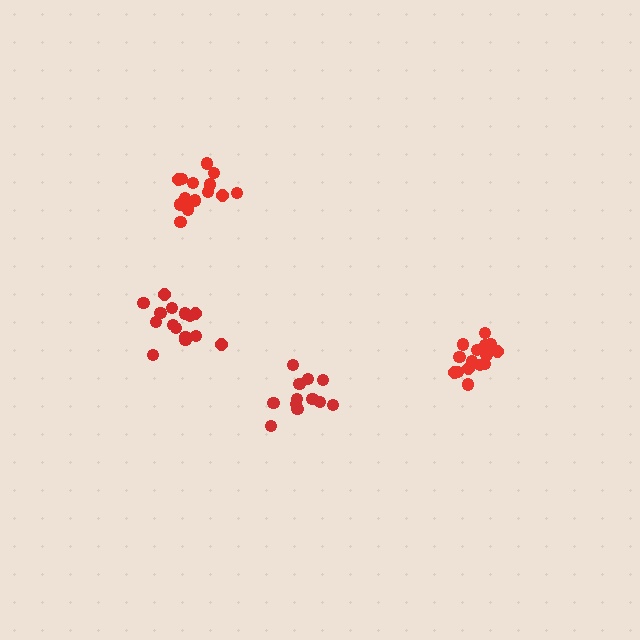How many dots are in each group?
Group 1: 15 dots, Group 2: 14 dots, Group 3: 15 dots, Group 4: 12 dots (56 total).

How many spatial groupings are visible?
There are 4 spatial groupings.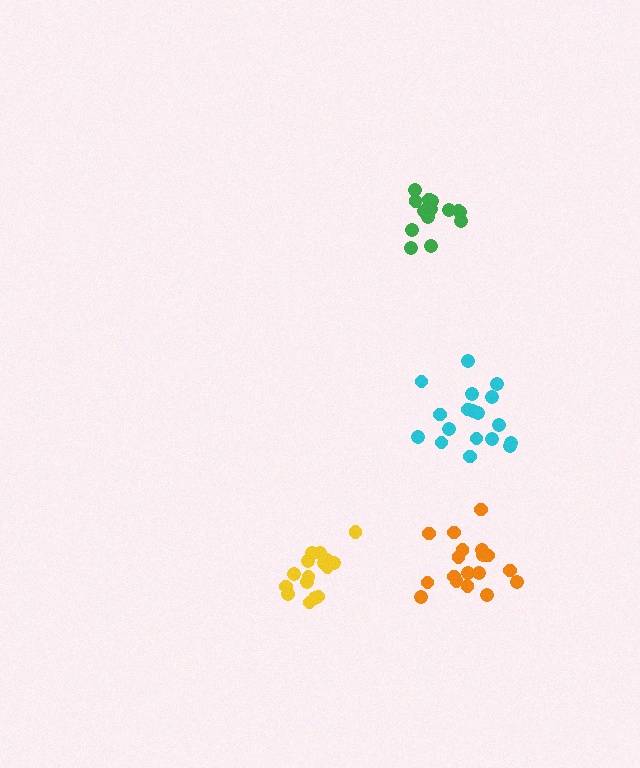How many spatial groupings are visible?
There are 4 spatial groupings.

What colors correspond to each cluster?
The clusters are colored: cyan, orange, green, yellow.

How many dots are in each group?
Group 1: 18 dots, Group 2: 18 dots, Group 3: 15 dots, Group 4: 17 dots (68 total).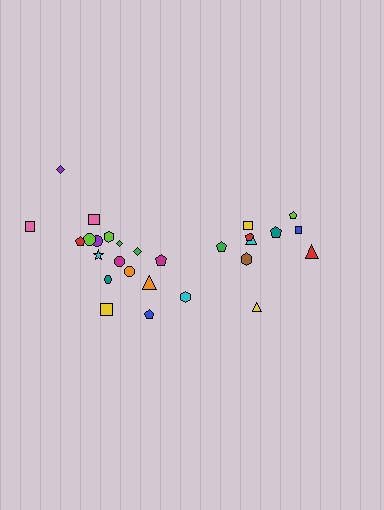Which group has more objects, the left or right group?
The left group.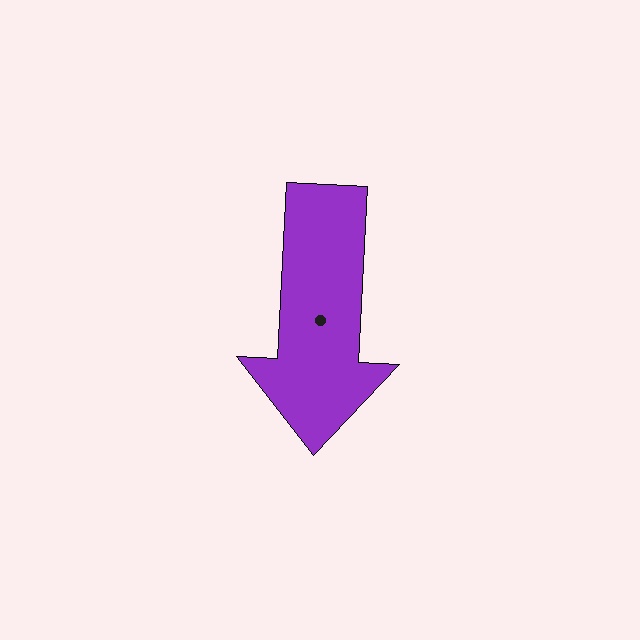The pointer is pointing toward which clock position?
Roughly 6 o'clock.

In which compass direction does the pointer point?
South.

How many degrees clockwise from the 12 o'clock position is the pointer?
Approximately 183 degrees.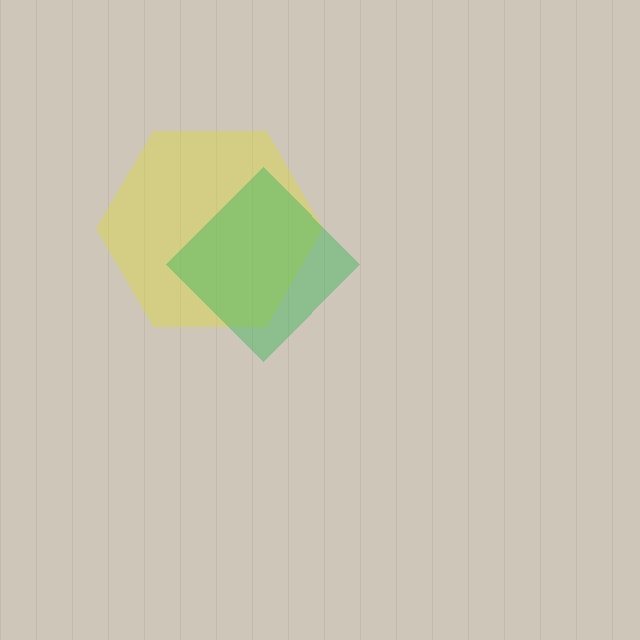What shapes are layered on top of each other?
The layered shapes are: a yellow hexagon, a green diamond.